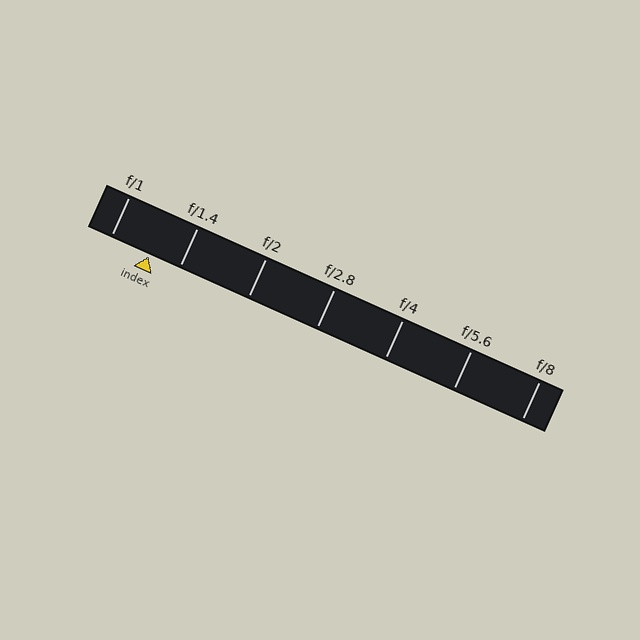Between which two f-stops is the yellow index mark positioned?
The index mark is between f/1 and f/1.4.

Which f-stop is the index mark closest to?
The index mark is closest to f/1.4.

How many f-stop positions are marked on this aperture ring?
There are 7 f-stop positions marked.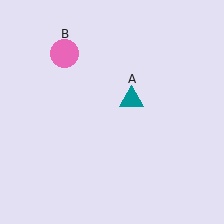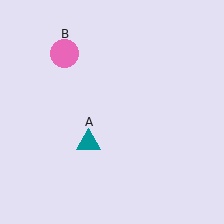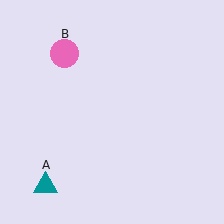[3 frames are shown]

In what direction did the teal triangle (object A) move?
The teal triangle (object A) moved down and to the left.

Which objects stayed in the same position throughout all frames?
Pink circle (object B) remained stationary.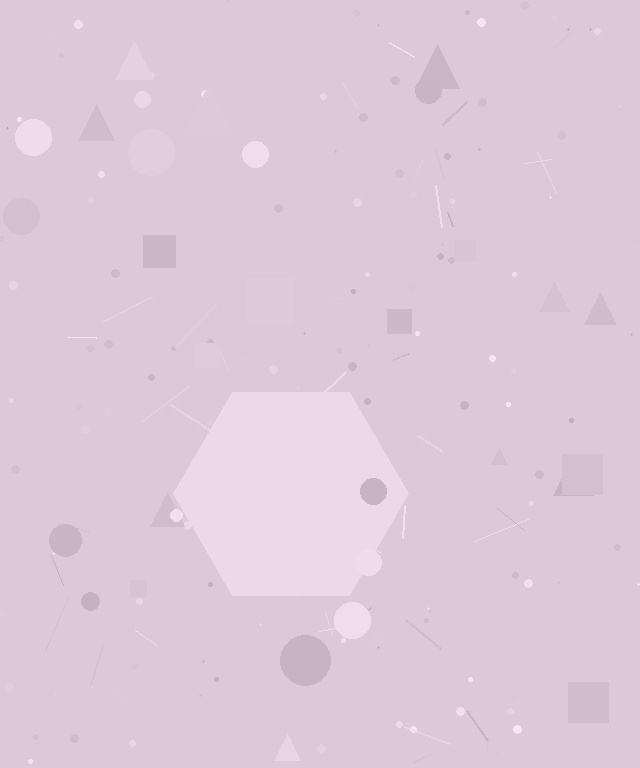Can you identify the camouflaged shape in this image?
The camouflaged shape is a hexagon.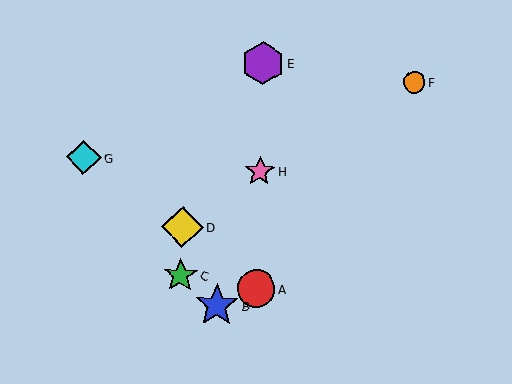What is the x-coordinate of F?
Object F is at x≈414.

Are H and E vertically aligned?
Yes, both are at x≈260.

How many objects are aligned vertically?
3 objects (A, E, H) are aligned vertically.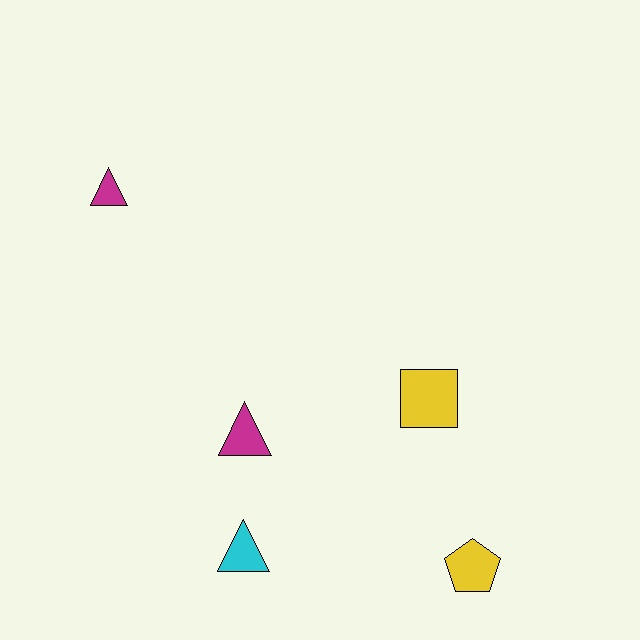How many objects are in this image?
There are 5 objects.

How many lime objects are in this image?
There are no lime objects.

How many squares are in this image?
There is 1 square.